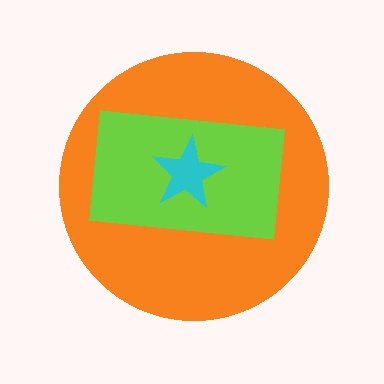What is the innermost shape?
The cyan star.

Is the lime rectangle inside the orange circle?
Yes.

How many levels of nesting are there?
3.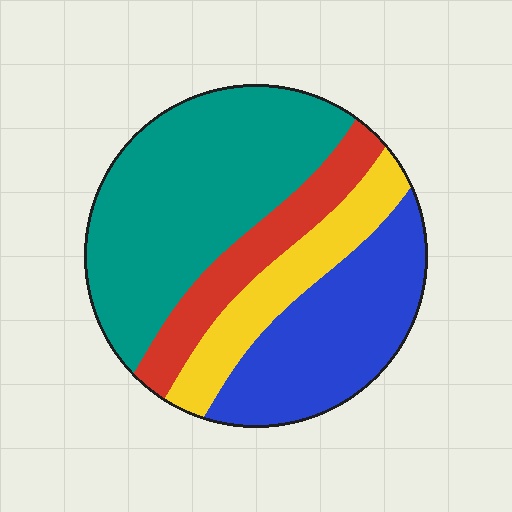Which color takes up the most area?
Teal, at roughly 45%.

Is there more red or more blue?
Blue.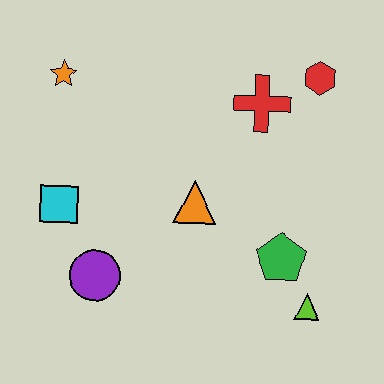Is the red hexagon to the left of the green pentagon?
No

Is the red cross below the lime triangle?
No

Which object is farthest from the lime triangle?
The orange star is farthest from the lime triangle.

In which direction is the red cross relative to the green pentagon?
The red cross is above the green pentagon.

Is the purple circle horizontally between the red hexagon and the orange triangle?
No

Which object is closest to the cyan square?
The purple circle is closest to the cyan square.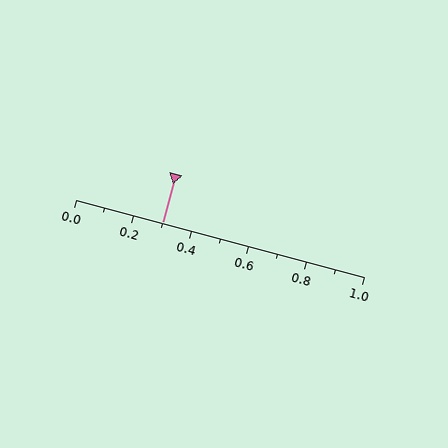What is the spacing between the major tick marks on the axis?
The major ticks are spaced 0.2 apart.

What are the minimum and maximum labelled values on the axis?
The axis runs from 0.0 to 1.0.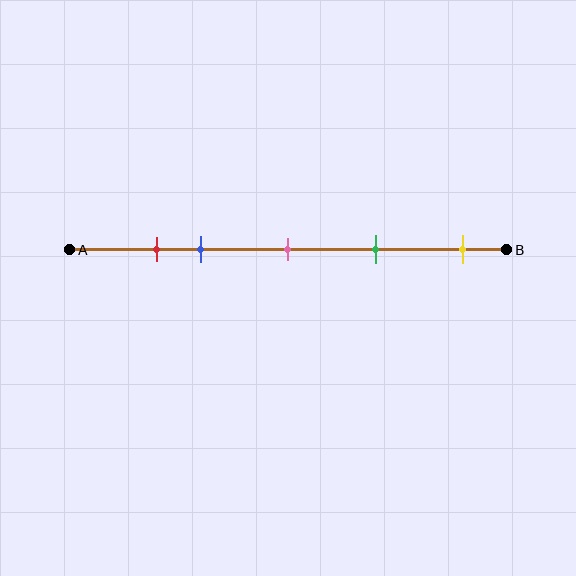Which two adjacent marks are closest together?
The red and blue marks are the closest adjacent pair.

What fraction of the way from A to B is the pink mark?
The pink mark is approximately 50% (0.5) of the way from A to B.